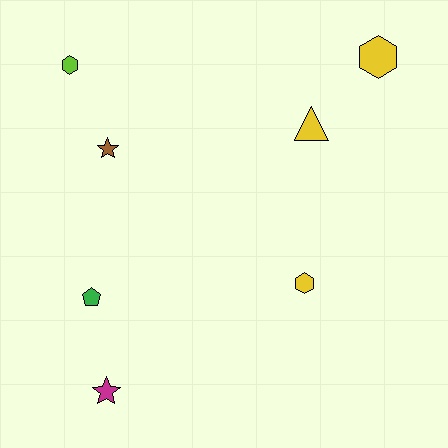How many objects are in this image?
There are 7 objects.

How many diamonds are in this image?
There are no diamonds.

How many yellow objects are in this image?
There are 3 yellow objects.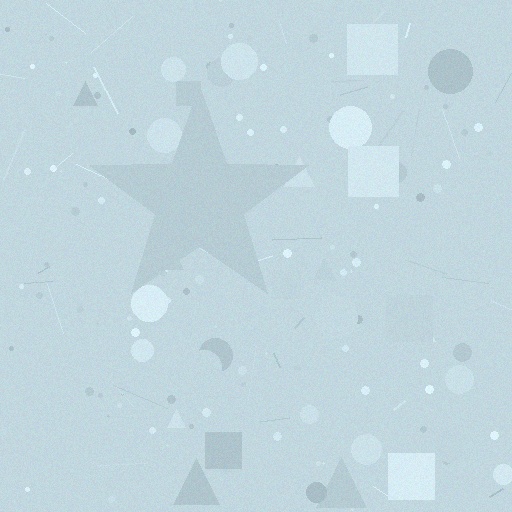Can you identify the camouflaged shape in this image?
The camouflaged shape is a star.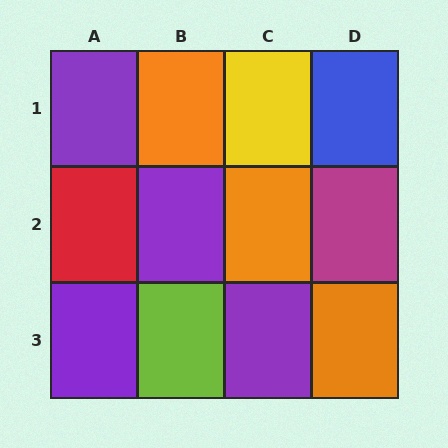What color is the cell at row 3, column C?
Purple.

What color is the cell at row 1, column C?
Yellow.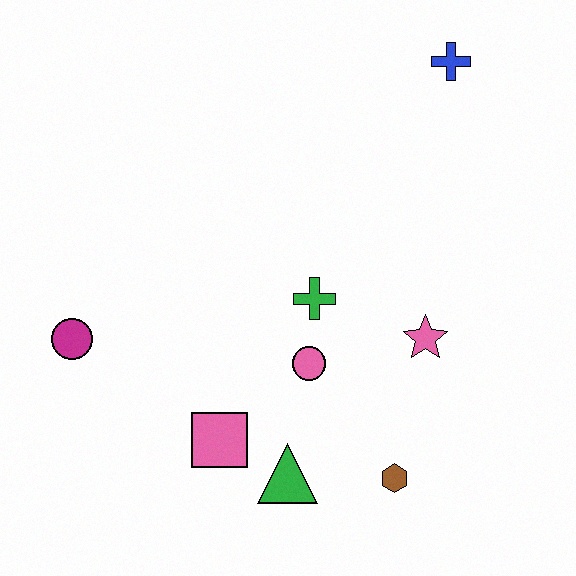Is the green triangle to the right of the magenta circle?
Yes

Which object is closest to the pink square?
The green triangle is closest to the pink square.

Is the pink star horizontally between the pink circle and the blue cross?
Yes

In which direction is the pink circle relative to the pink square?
The pink circle is to the right of the pink square.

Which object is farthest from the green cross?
The blue cross is farthest from the green cross.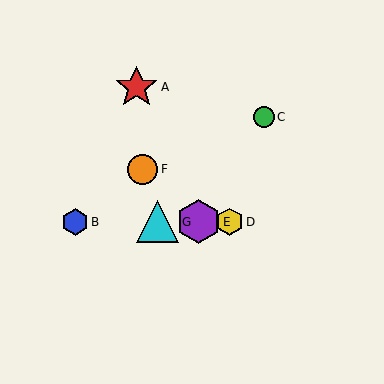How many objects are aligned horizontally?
4 objects (B, D, E, G) are aligned horizontally.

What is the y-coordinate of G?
Object G is at y≈222.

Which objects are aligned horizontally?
Objects B, D, E, G are aligned horizontally.